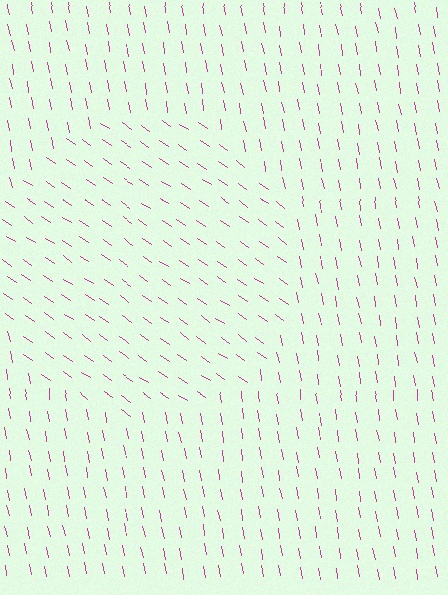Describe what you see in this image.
The image is filled with small magenta line segments. A circle region in the image has lines oriented differently from the surrounding lines, creating a visible texture boundary.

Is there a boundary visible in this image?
Yes, there is a texture boundary formed by a change in line orientation.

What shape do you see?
I see a circle.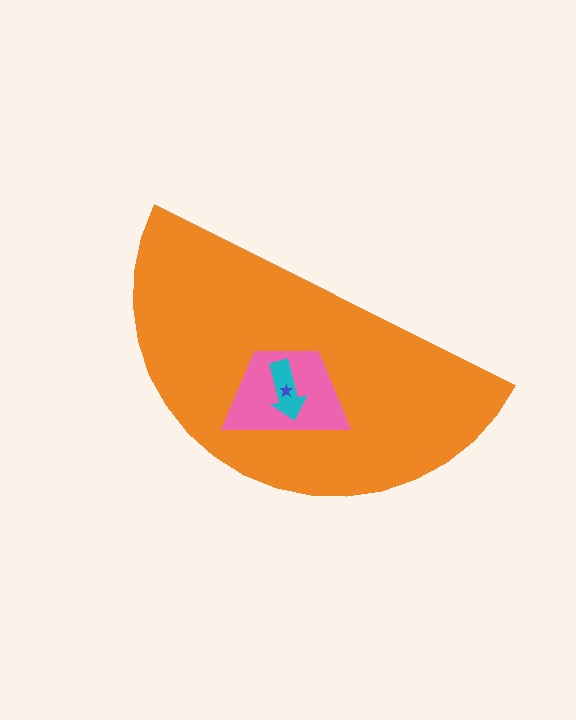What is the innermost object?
The blue star.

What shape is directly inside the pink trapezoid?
The cyan arrow.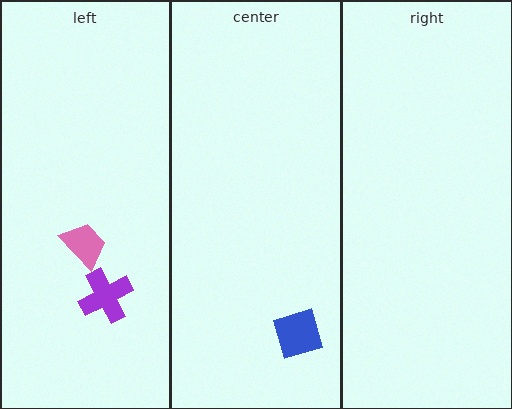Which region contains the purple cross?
The left region.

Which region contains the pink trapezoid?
The left region.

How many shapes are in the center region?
1.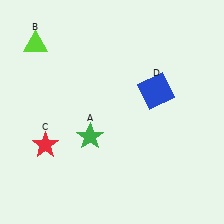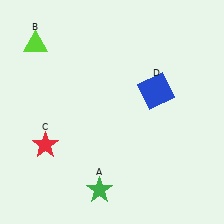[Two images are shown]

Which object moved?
The green star (A) moved down.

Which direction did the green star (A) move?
The green star (A) moved down.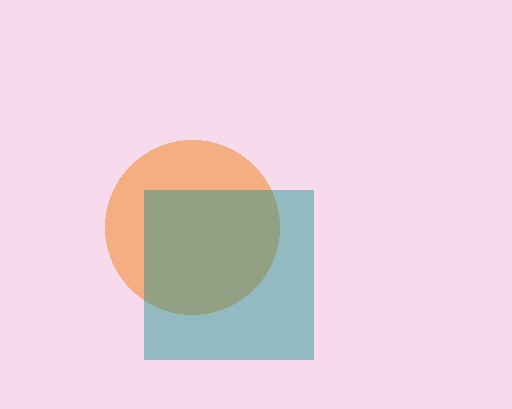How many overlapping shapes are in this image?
There are 2 overlapping shapes in the image.